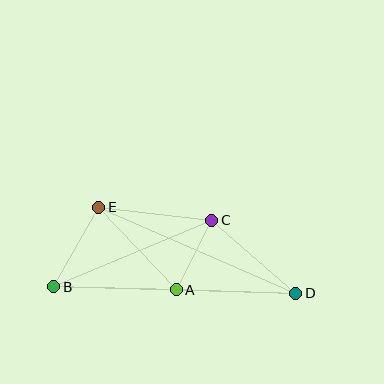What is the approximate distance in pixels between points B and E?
The distance between B and E is approximately 91 pixels.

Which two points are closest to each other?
Points A and C are closest to each other.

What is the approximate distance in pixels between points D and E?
The distance between D and E is approximately 215 pixels.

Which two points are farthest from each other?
Points B and D are farthest from each other.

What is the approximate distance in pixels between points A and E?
The distance between A and E is approximately 113 pixels.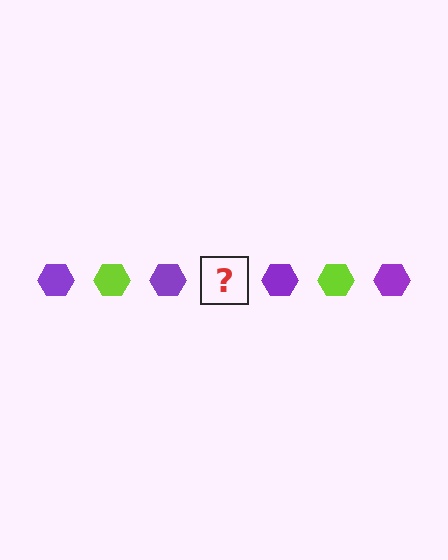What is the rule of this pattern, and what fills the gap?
The rule is that the pattern cycles through purple, lime hexagons. The gap should be filled with a lime hexagon.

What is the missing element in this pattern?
The missing element is a lime hexagon.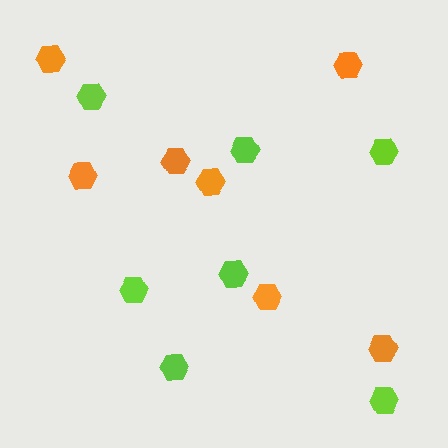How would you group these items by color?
There are 2 groups: one group of orange hexagons (7) and one group of lime hexagons (7).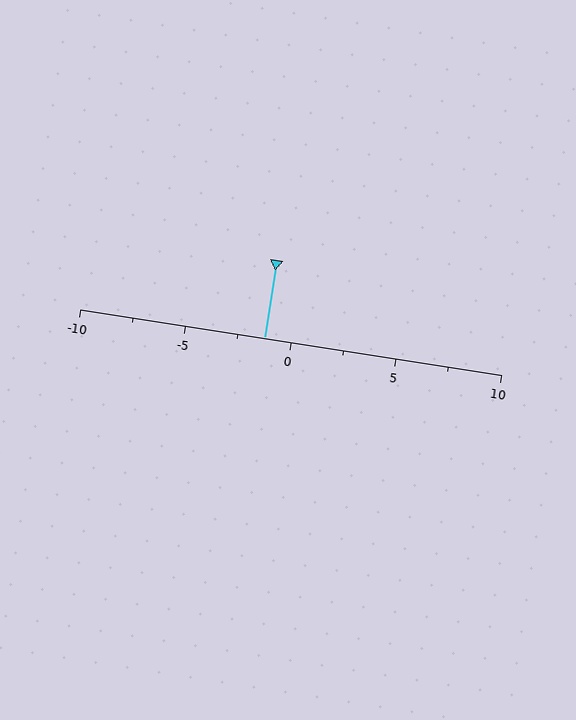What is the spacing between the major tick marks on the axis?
The major ticks are spaced 5 apart.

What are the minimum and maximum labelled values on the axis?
The axis runs from -10 to 10.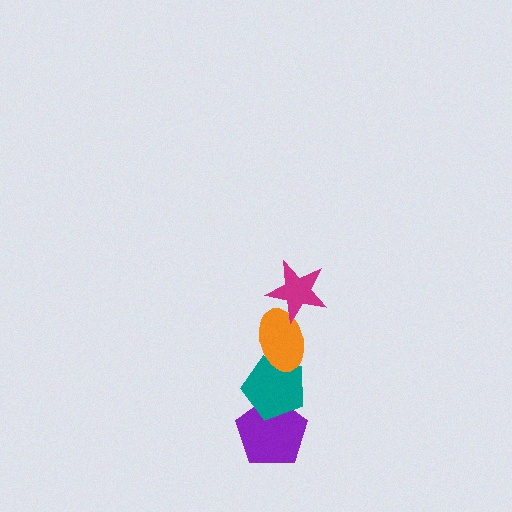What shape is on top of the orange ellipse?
The magenta star is on top of the orange ellipse.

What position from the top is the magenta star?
The magenta star is 1st from the top.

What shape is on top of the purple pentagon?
The teal pentagon is on top of the purple pentagon.